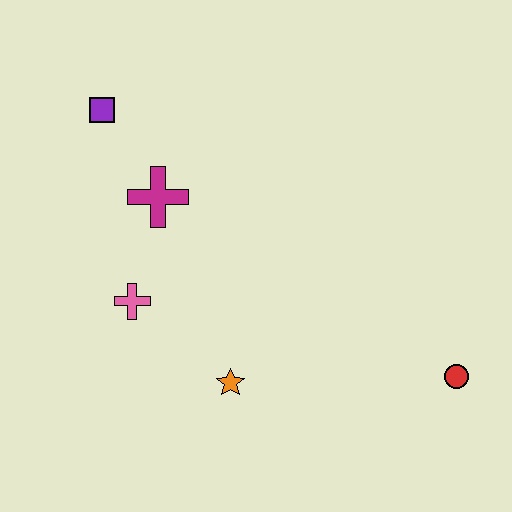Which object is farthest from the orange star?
The purple square is farthest from the orange star.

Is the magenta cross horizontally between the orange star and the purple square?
Yes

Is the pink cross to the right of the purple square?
Yes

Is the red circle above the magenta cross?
No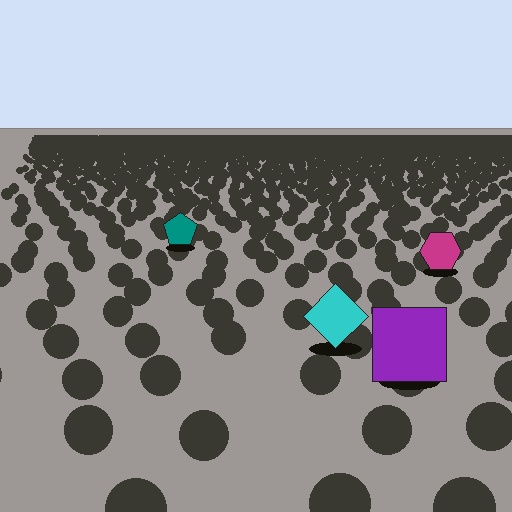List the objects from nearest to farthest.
From nearest to farthest: the purple square, the cyan diamond, the magenta hexagon, the teal pentagon.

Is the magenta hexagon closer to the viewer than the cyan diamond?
No. The cyan diamond is closer — you can tell from the texture gradient: the ground texture is coarser near it.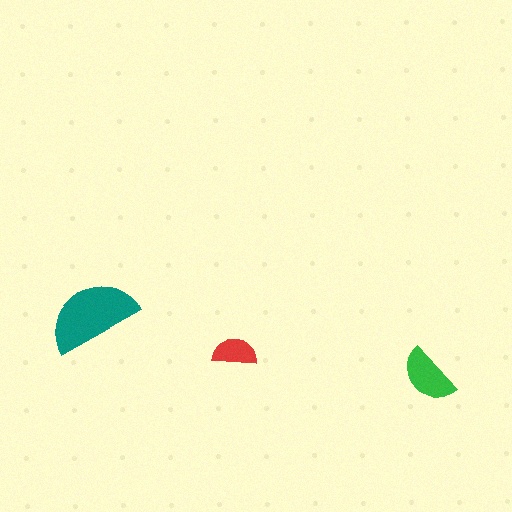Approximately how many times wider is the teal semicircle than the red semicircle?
About 2 times wider.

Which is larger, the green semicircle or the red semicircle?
The green one.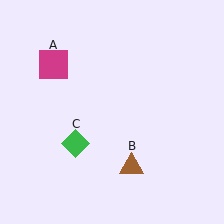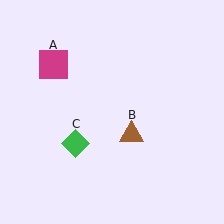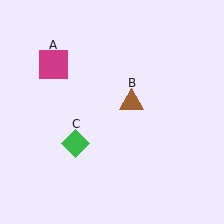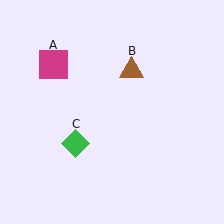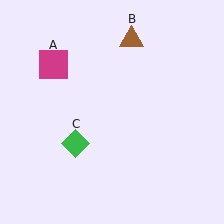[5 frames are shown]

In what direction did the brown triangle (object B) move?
The brown triangle (object B) moved up.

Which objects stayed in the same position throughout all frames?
Magenta square (object A) and green diamond (object C) remained stationary.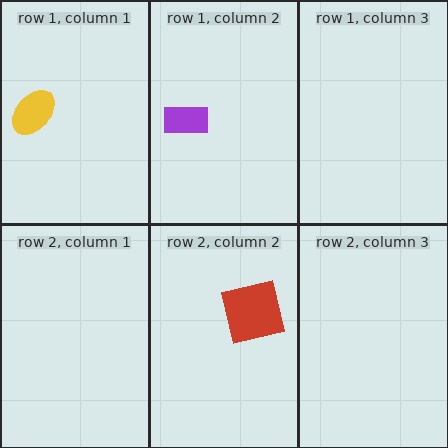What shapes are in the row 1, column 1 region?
The yellow ellipse.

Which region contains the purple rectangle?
The row 1, column 2 region.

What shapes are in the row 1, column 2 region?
The purple rectangle.